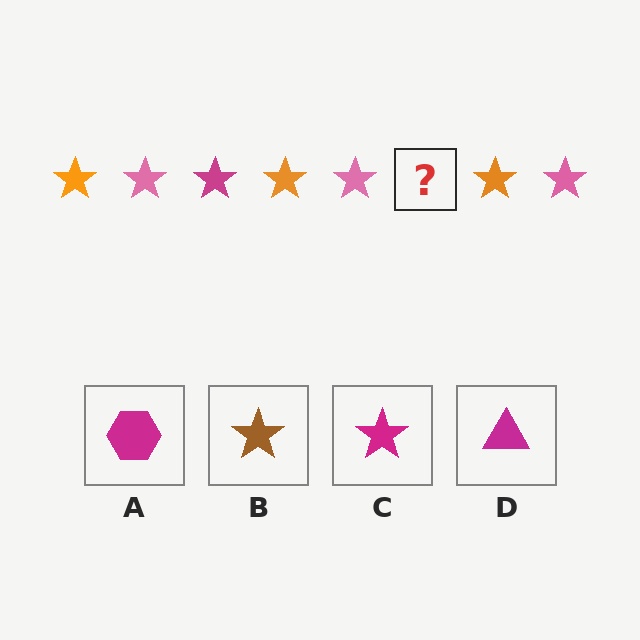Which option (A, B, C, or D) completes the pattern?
C.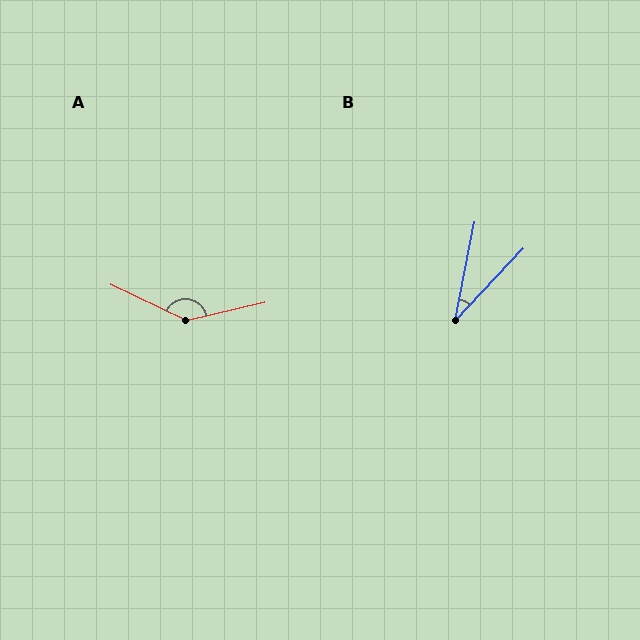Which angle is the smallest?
B, at approximately 32 degrees.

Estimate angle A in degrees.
Approximately 141 degrees.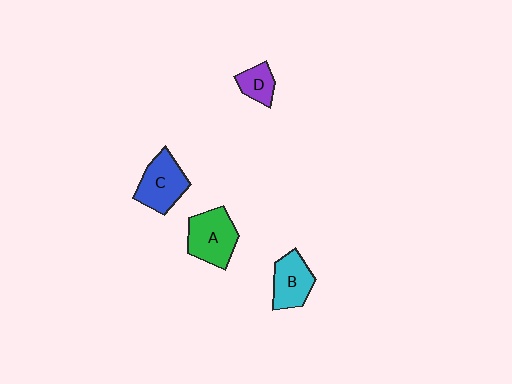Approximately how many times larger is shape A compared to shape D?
Approximately 2.0 times.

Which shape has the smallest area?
Shape D (purple).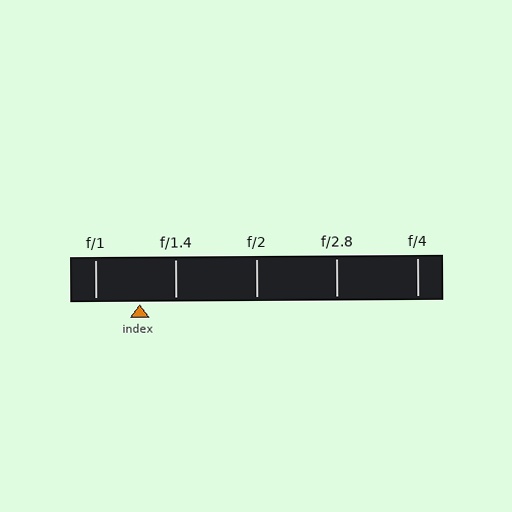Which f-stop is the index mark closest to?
The index mark is closest to f/1.4.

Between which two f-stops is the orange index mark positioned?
The index mark is between f/1 and f/1.4.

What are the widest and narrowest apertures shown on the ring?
The widest aperture shown is f/1 and the narrowest is f/4.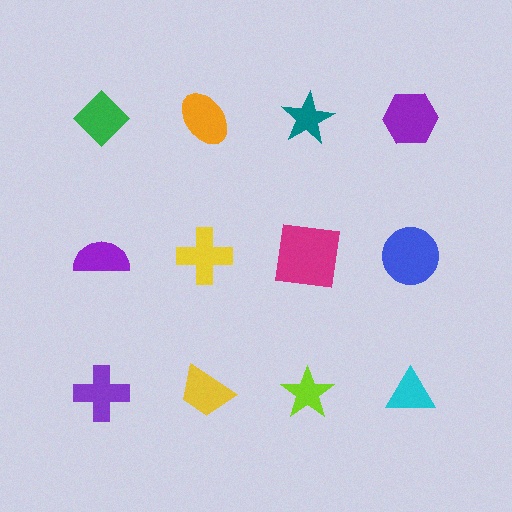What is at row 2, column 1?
A purple semicircle.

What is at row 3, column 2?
A yellow trapezoid.